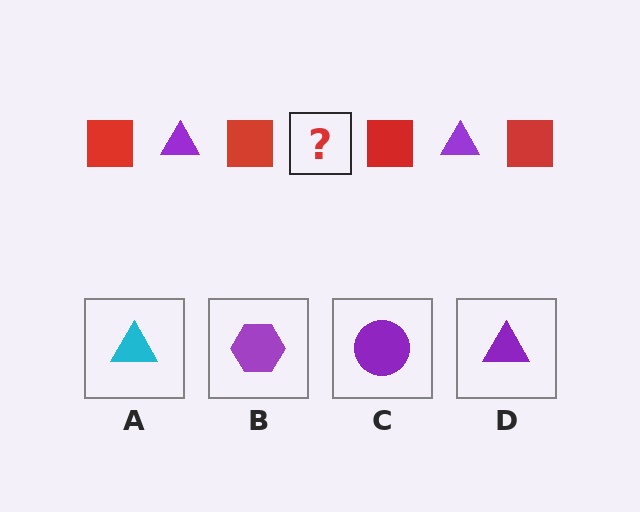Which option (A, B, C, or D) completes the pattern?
D.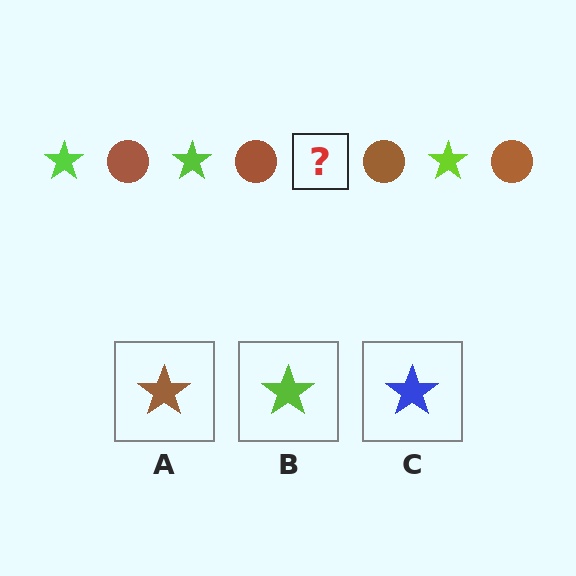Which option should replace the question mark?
Option B.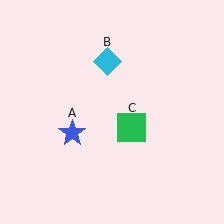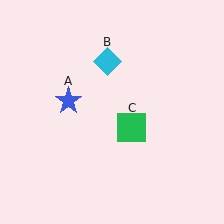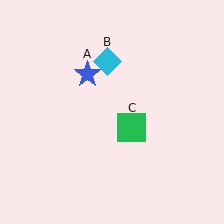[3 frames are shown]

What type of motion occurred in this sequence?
The blue star (object A) rotated clockwise around the center of the scene.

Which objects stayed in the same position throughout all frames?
Cyan diamond (object B) and green square (object C) remained stationary.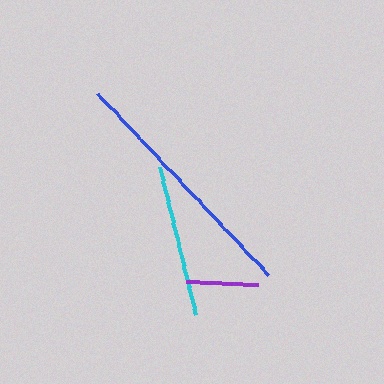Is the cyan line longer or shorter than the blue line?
The blue line is longer than the cyan line.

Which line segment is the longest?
The blue line is the longest at approximately 249 pixels.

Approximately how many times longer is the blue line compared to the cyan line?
The blue line is approximately 1.6 times the length of the cyan line.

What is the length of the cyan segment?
The cyan segment is approximately 152 pixels long.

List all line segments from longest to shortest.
From longest to shortest: blue, cyan, purple.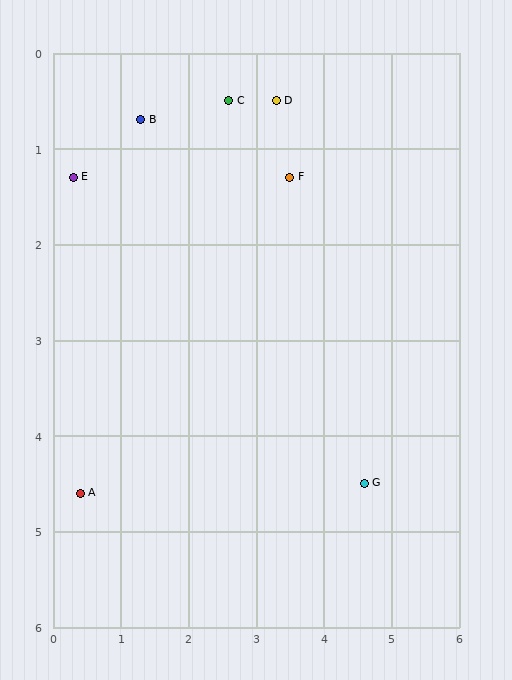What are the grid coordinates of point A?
Point A is at approximately (0.4, 4.6).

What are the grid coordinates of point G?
Point G is at approximately (4.6, 4.5).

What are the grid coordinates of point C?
Point C is at approximately (2.6, 0.5).